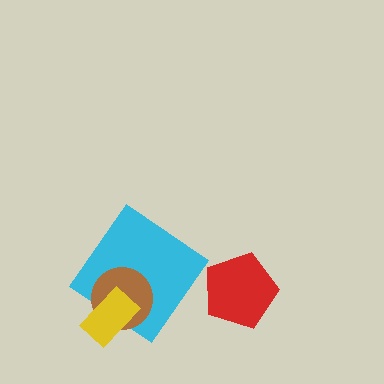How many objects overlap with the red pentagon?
0 objects overlap with the red pentagon.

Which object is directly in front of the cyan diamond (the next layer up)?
The brown circle is directly in front of the cyan diamond.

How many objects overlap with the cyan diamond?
2 objects overlap with the cyan diamond.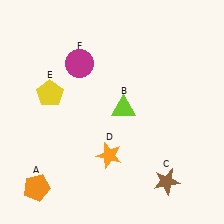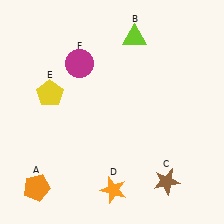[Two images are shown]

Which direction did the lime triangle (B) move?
The lime triangle (B) moved up.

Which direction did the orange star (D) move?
The orange star (D) moved down.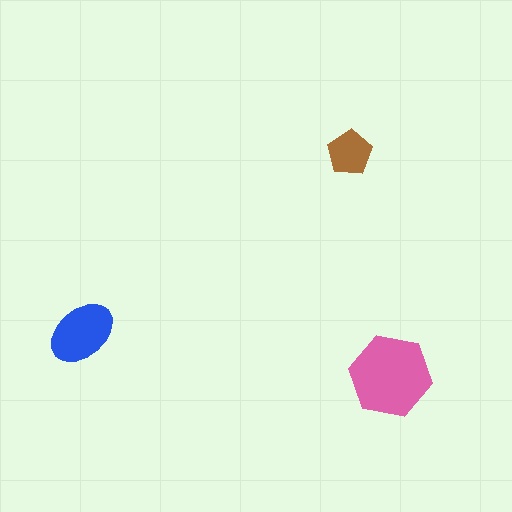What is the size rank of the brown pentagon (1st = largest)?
3rd.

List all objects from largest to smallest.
The pink hexagon, the blue ellipse, the brown pentagon.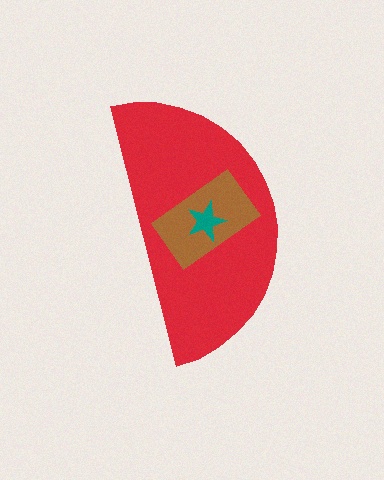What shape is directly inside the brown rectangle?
The teal star.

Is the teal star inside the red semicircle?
Yes.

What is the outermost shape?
The red semicircle.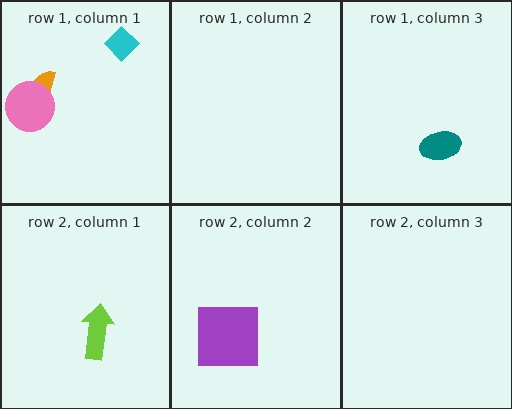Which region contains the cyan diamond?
The row 1, column 1 region.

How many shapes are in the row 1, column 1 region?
3.